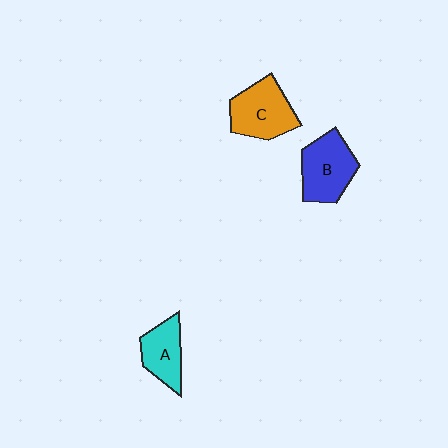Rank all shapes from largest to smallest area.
From largest to smallest: B (blue), C (orange), A (cyan).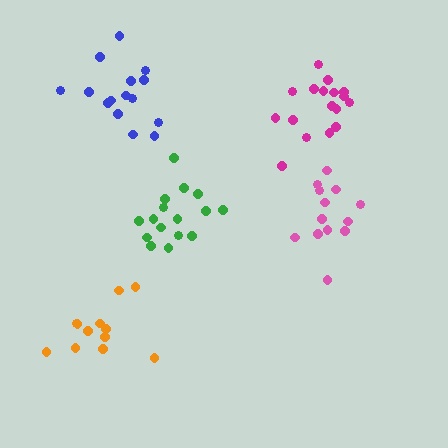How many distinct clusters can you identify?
There are 5 distinct clusters.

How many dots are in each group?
Group 1: 15 dots, Group 2: 13 dots, Group 3: 16 dots, Group 4: 12 dots, Group 5: 17 dots (73 total).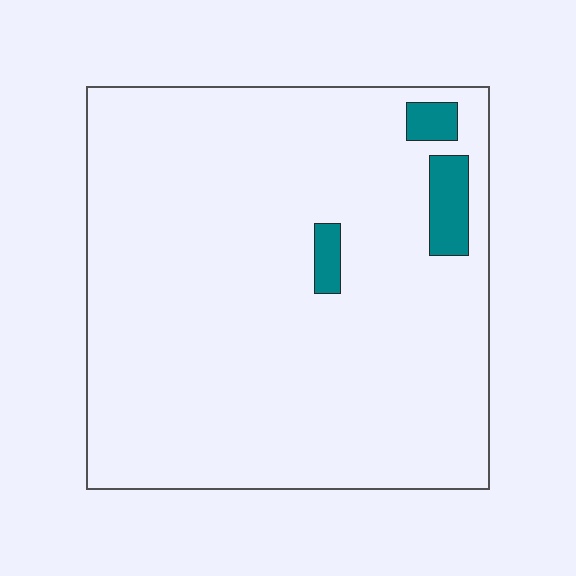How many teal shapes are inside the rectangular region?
3.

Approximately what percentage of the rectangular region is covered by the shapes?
Approximately 5%.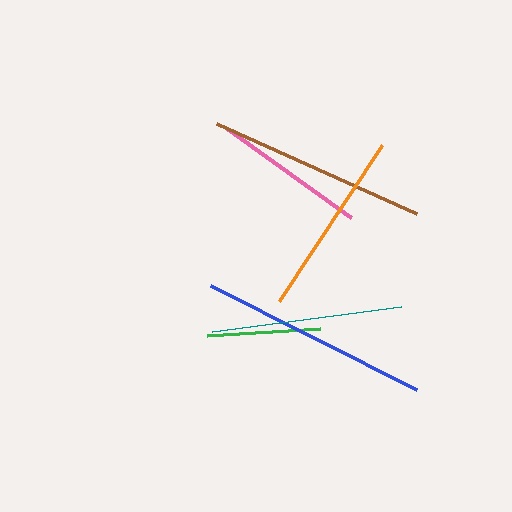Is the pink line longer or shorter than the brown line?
The brown line is longer than the pink line.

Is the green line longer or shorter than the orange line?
The orange line is longer than the green line.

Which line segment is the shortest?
The green line is the shortest at approximately 113 pixels.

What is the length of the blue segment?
The blue segment is approximately 231 pixels long.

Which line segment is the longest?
The blue line is the longest at approximately 231 pixels.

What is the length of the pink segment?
The pink segment is approximately 153 pixels long.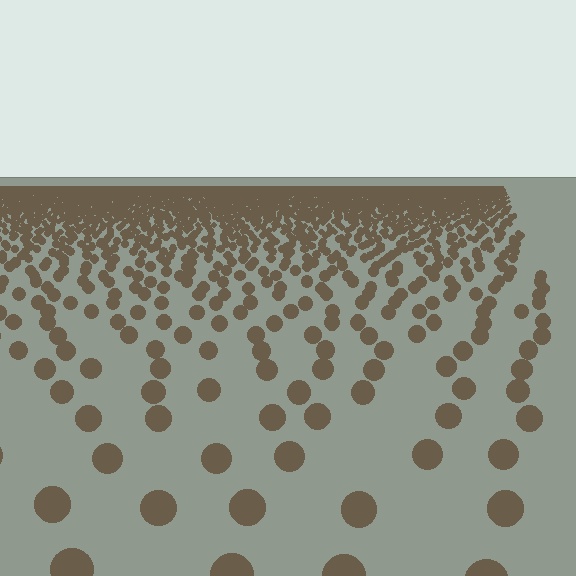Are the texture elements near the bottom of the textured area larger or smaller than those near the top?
Larger. Near the bottom, elements are closer to the viewer and appear at a bigger on-screen size.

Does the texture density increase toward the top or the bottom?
Density increases toward the top.